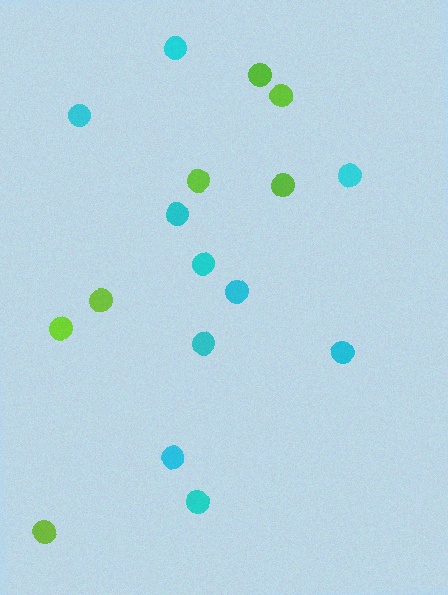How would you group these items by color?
There are 2 groups: one group of cyan circles (10) and one group of lime circles (7).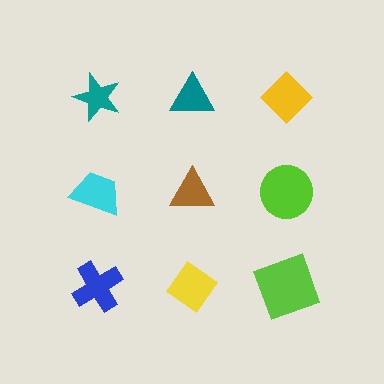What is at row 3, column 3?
A lime square.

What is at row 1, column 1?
A teal star.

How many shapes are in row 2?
3 shapes.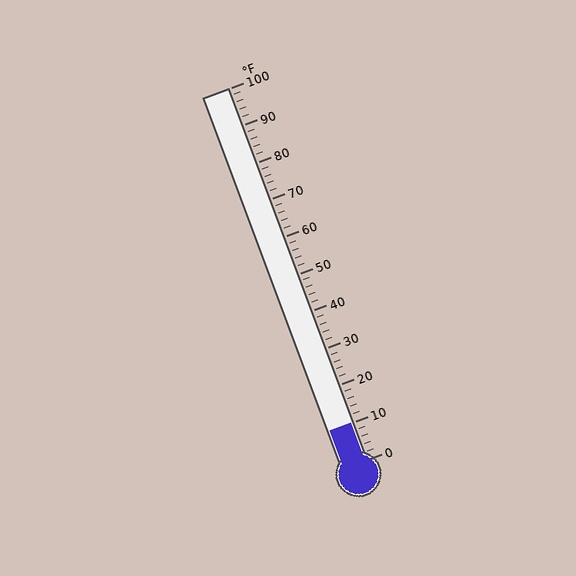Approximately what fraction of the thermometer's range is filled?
The thermometer is filled to approximately 10% of its range.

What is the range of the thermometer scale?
The thermometer scale ranges from 0°F to 100°F.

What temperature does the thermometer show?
The thermometer shows approximately 10°F.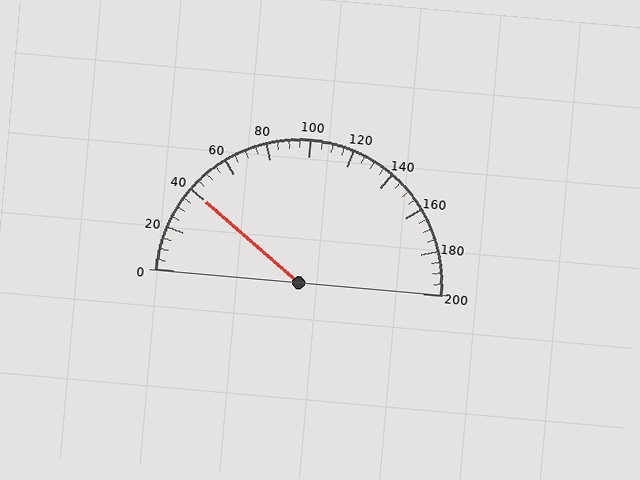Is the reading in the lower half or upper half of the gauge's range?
The reading is in the lower half of the range (0 to 200).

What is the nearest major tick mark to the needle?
The nearest major tick mark is 40.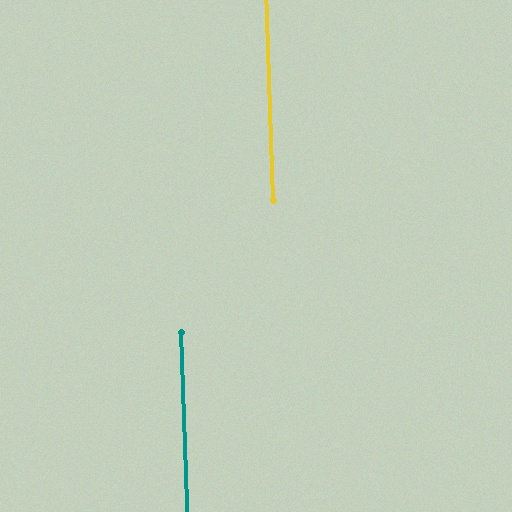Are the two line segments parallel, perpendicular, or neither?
Parallel — their directions differ by only 0.2°.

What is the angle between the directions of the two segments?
Approximately 0 degrees.